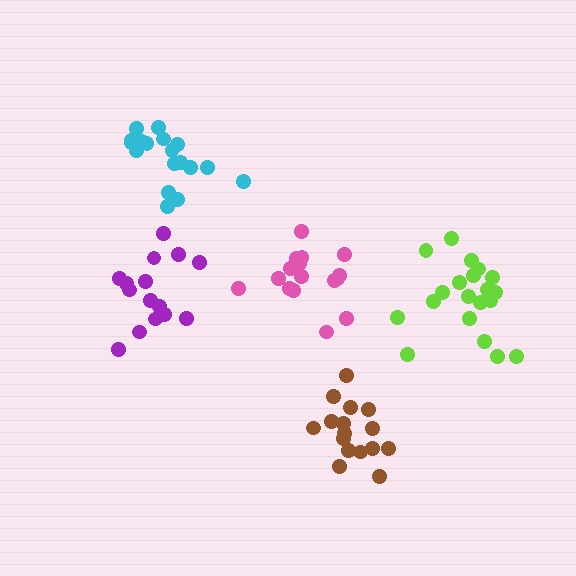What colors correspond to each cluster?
The clusters are colored: purple, lime, brown, pink, cyan.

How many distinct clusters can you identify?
There are 5 distinct clusters.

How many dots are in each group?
Group 1: 15 dots, Group 2: 20 dots, Group 3: 16 dots, Group 4: 16 dots, Group 5: 19 dots (86 total).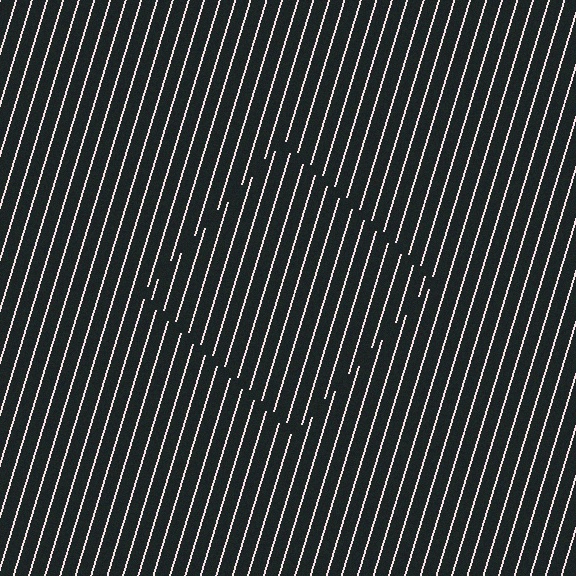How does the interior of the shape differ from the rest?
The interior of the shape contains the same grating, shifted by half a period — the contour is defined by the phase discontinuity where line-ends from the inner and outer gratings abut.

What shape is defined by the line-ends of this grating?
An illusory square. The interior of the shape contains the same grating, shifted by half a period — the contour is defined by the phase discontinuity where line-ends from the inner and outer gratings abut.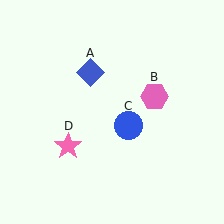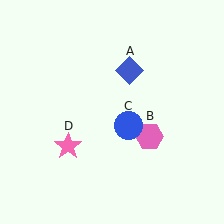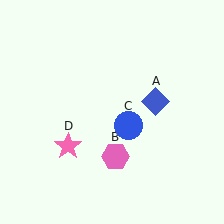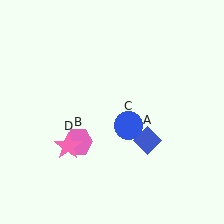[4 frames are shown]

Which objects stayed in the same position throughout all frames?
Blue circle (object C) and pink star (object D) remained stationary.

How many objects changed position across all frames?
2 objects changed position: blue diamond (object A), pink hexagon (object B).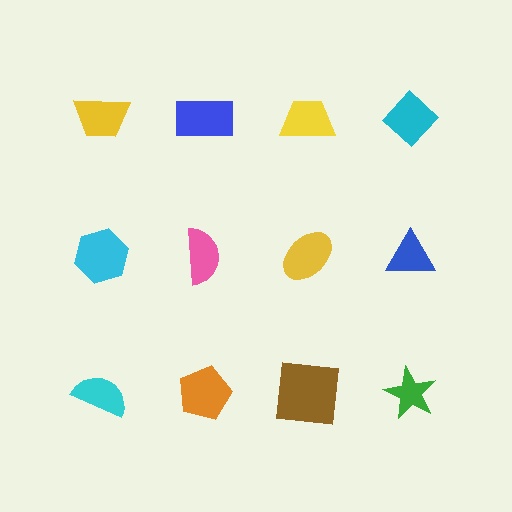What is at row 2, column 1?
A cyan hexagon.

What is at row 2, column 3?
A yellow ellipse.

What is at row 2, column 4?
A blue triangle.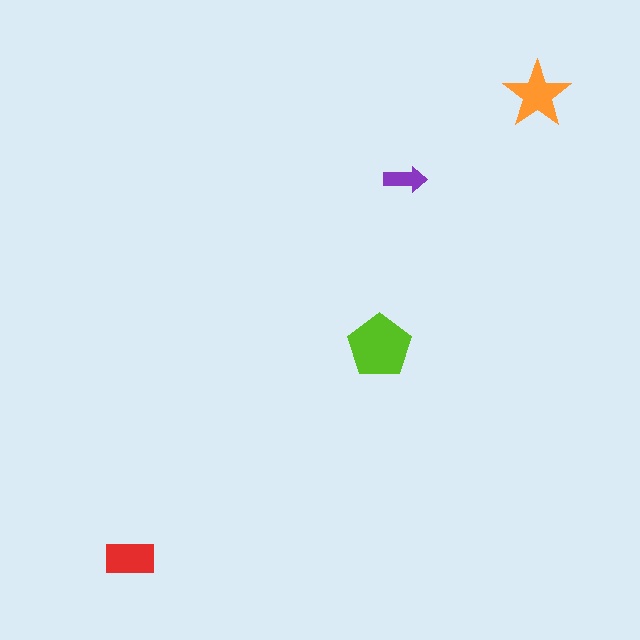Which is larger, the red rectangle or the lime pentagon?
The lime pentagon.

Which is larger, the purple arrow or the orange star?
The orange star.